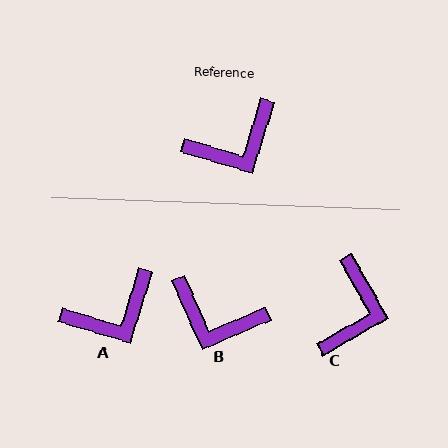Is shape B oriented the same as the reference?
No, it is off by about 49 degrees.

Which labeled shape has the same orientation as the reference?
A.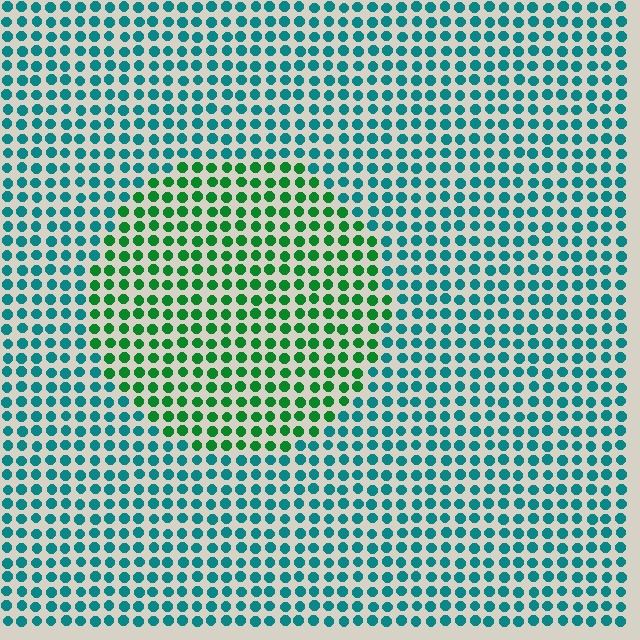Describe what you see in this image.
The image is filled with small teal elements in a uniform arrangement. A circle-shaped region is visible where the elements are tinted to a slightly different hue, forming a subtle color boundary.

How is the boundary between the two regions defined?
The boundary is defined purely by a slight shift in hue (about 46 degrees). Spacing, size, and orientation are identical on both sides.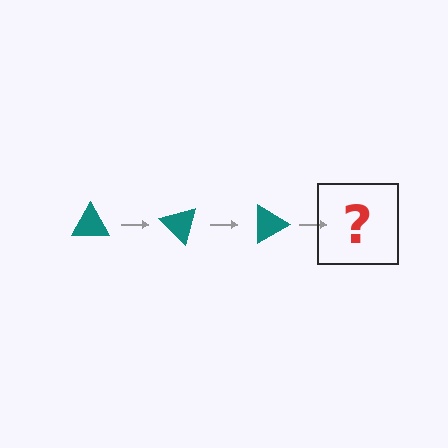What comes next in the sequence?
The next element should be a teal triangle rotated 135 degrees.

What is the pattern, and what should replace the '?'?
The pattern is that the triangle rotates 45 degrees each step. The '?' should be a teal triangle rotated 135 degrees.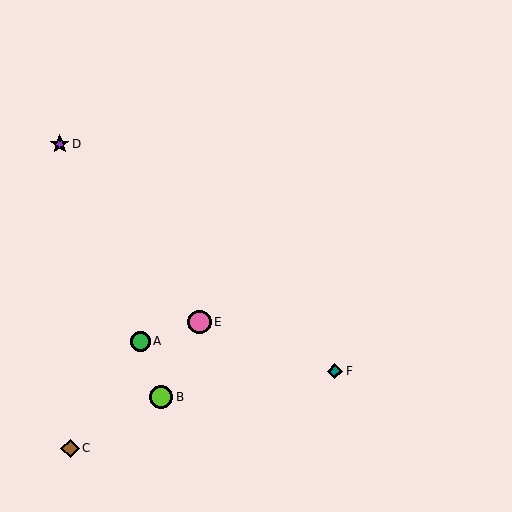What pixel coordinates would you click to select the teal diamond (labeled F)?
Click at (335, 371) to select the teal diamond F.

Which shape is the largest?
The lime circle (labeled B) is the largest.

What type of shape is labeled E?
Shape E is a pink circle.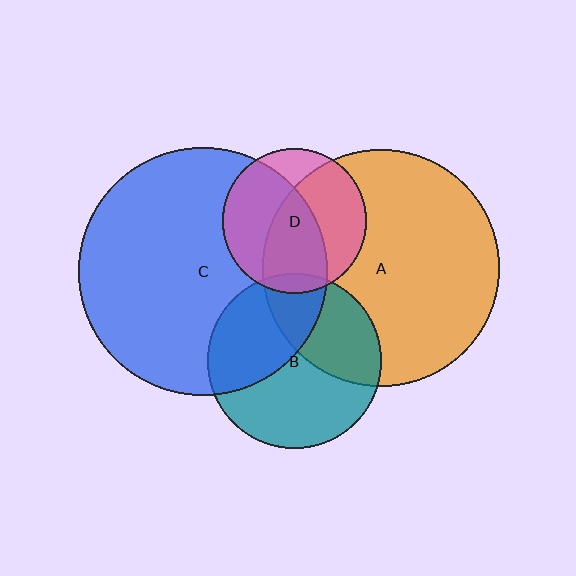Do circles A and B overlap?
Yes.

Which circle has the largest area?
Circle C (blue).